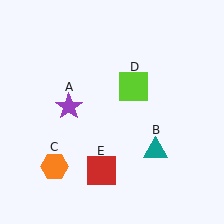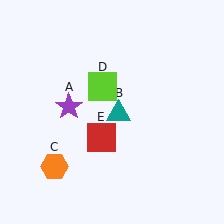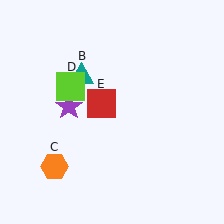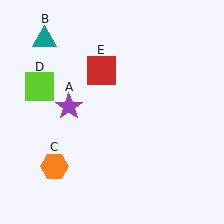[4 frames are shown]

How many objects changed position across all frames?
3 objects changed position: teal triangle (object B), lime square (object D), red square (object E).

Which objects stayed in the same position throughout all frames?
Purple star (object A) and orange hexagon (object C) remained stationary.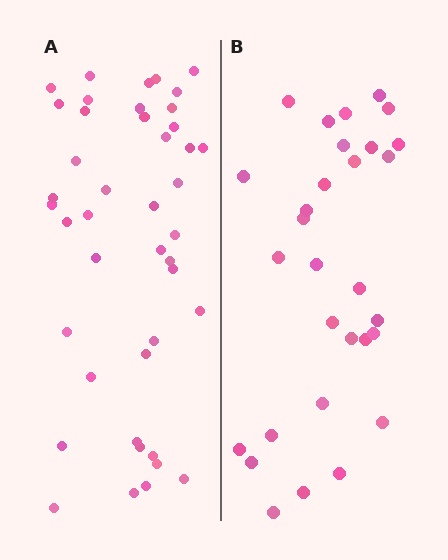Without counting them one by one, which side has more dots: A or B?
Region A (the left region) has more dots.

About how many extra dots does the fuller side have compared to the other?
Region A has approximately 15 more dots than region B.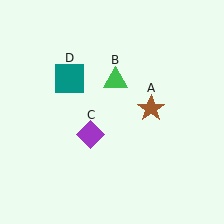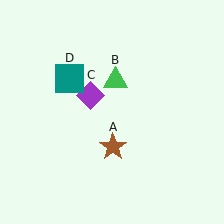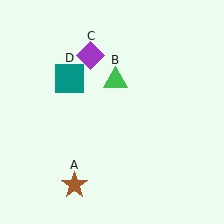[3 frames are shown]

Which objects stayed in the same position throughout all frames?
Green triangle (object B) and teal square (object D) remained stationary.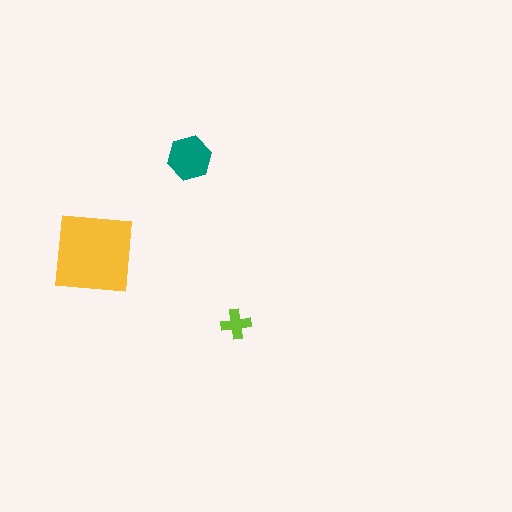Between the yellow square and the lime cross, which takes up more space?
The yellow square.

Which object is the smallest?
The lime cross.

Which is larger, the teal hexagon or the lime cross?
The teal hexagon.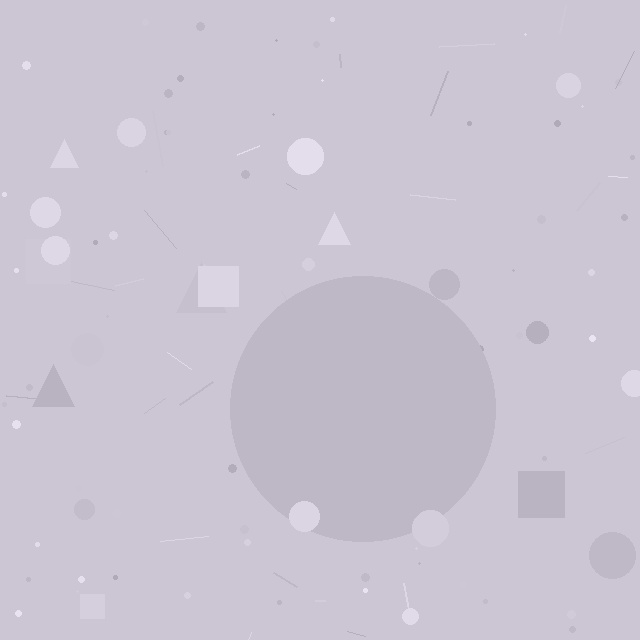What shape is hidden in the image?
A circle is hidden in the image.